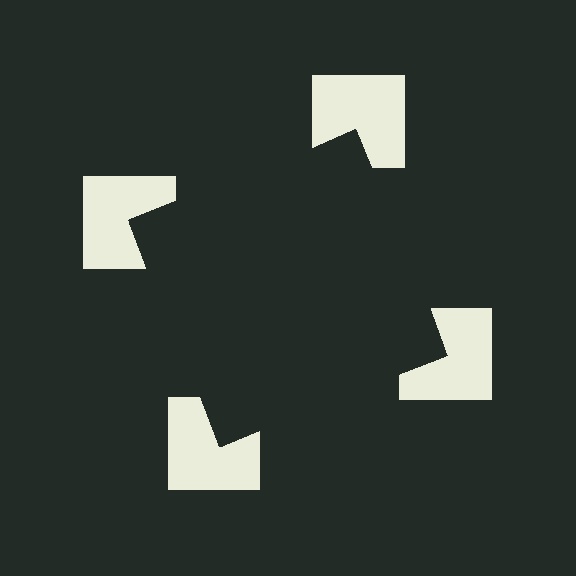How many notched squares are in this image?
There are 4 — one at each vertex of the illusory square.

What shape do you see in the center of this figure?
An illusory square — its edges are inferred from the aligned wedge cuts in the notched squares, not physically drawn.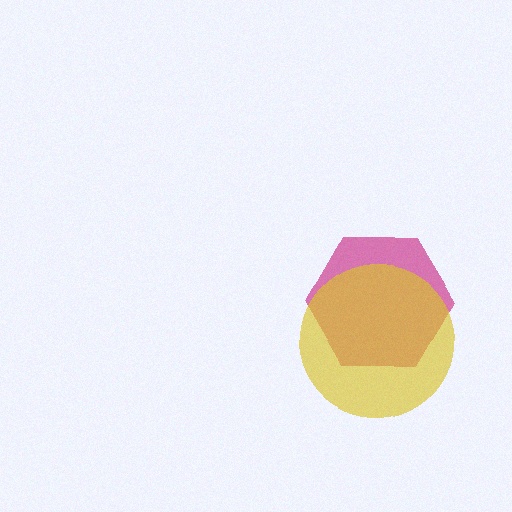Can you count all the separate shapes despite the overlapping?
Yes, there are 2 separate shapes.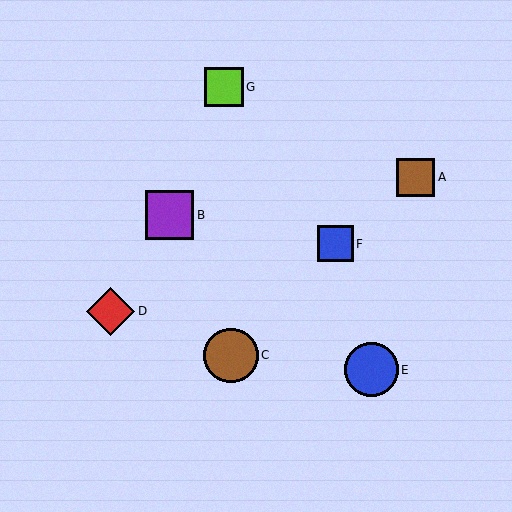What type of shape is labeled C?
Shape C is a brown circle.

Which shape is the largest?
The brown circle (labeled C) is the largest.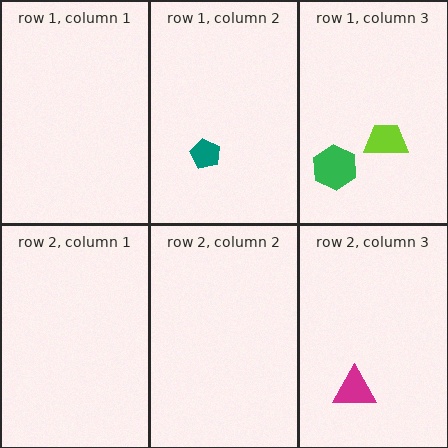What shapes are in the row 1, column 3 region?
The green hexagon, the lime trapezoid.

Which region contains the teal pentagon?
The row 1, column 2 region.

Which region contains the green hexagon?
The row 1, column 3 region.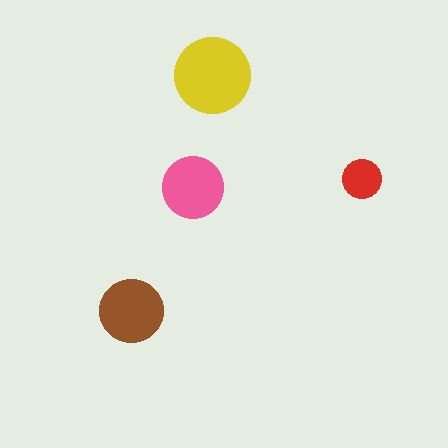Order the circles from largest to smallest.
the yellow one, the brown one, the pink one, the red one.